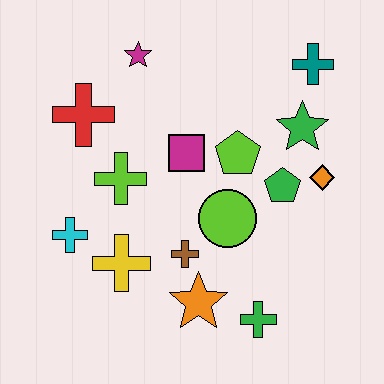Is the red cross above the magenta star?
No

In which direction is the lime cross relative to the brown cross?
The lime cross is above the brown cross.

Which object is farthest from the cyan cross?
The teal cross is farthest from the cyan cross.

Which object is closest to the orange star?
The brown cross is closest to the orange star.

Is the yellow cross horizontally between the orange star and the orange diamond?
No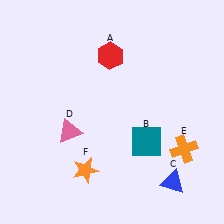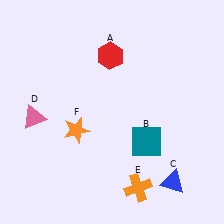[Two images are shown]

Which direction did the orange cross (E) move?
The orange cross (E) moved left.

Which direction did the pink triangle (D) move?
The pink triangle (D) moved left.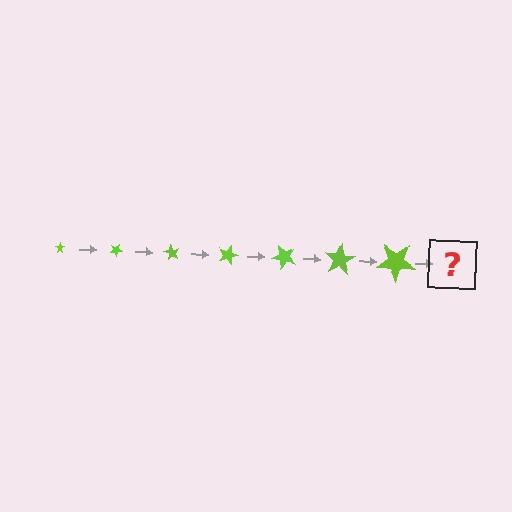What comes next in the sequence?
The next element should be a star, larger than the previous one and rotated 210 degrees from the start.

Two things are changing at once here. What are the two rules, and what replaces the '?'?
The two rules are that the star grows larger each step and it rotates 30 degrees each step. The '?' should be a star, larger than the previous one and rotated 210 degrees from the start.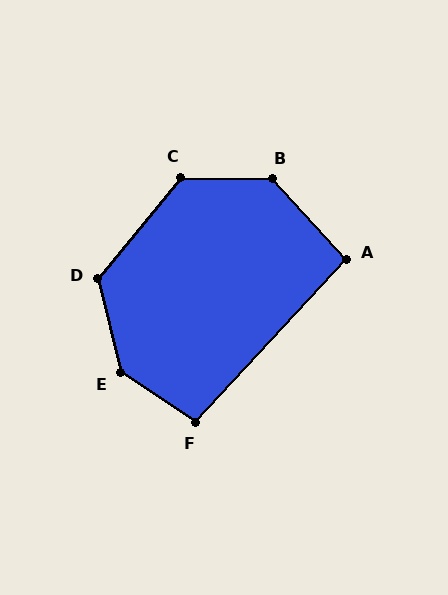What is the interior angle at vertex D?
Approximately 127 degrees (obtuse).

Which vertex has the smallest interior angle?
A, at approximately 95 degrees.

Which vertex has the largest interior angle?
E, at approximately 137 degrees.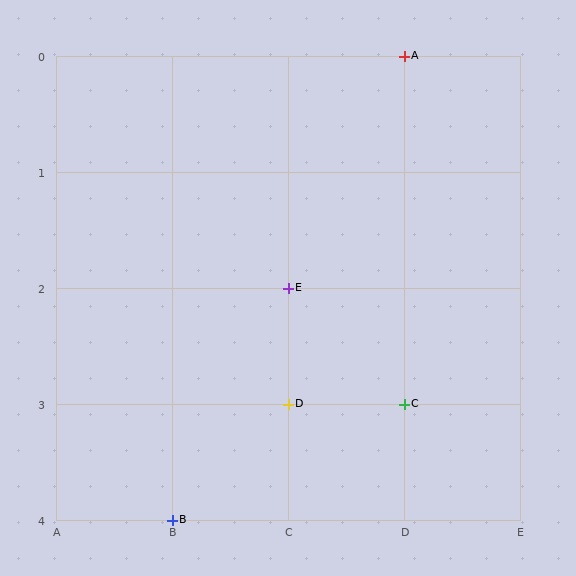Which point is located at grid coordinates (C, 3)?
Point D is at (C, 3).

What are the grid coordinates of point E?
Point E is at grid coordinates (C, 2).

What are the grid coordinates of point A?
Point A is at grid coordinates (D, 0).